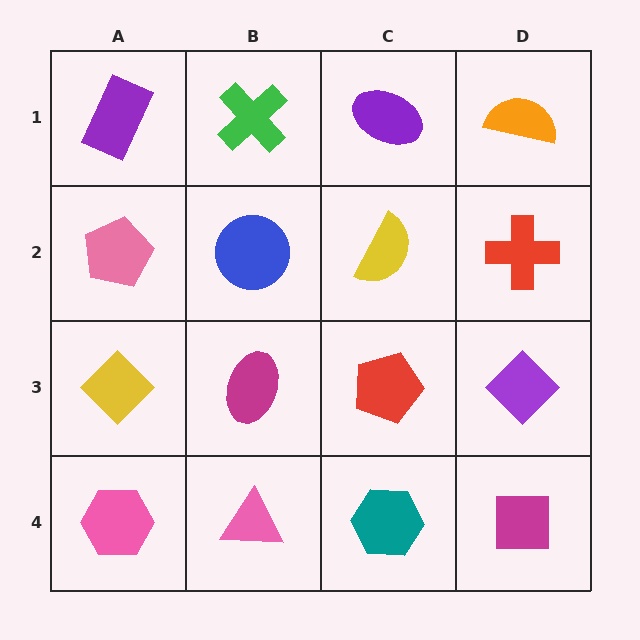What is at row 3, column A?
A yellow diamond.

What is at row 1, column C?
A purple ellipse.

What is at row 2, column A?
A pink pentagon.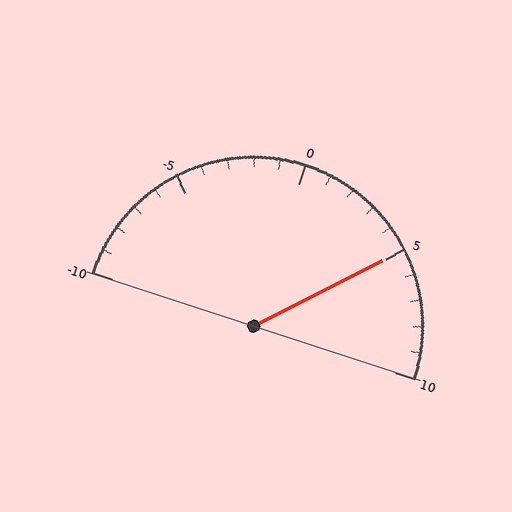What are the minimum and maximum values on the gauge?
The gauge ranges from -10 to 10.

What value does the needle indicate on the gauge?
The needle indicates approximately 5.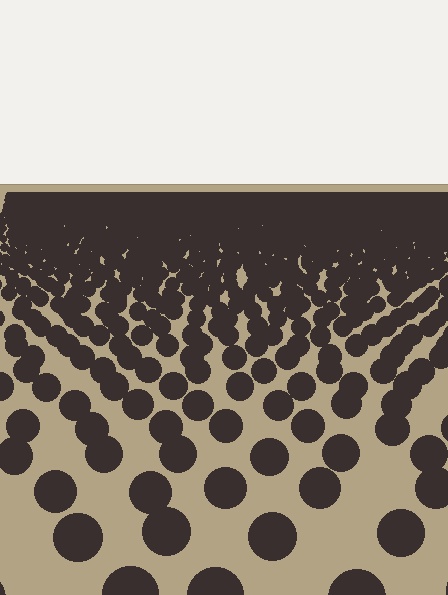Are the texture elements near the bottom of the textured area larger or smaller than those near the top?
Larger. Near the bottom, elements are closer to the viewer and appear at a bigger on-screen size.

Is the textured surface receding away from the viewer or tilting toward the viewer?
The surface is receding away from the viewer. Texture elements get smaller and denser toward the top.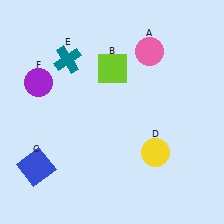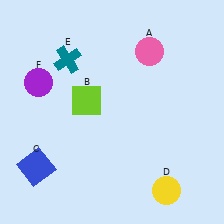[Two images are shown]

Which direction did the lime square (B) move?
The lime square (B) moved down.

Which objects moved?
The objects that moved are: the lime square (B), the yellow circle (D).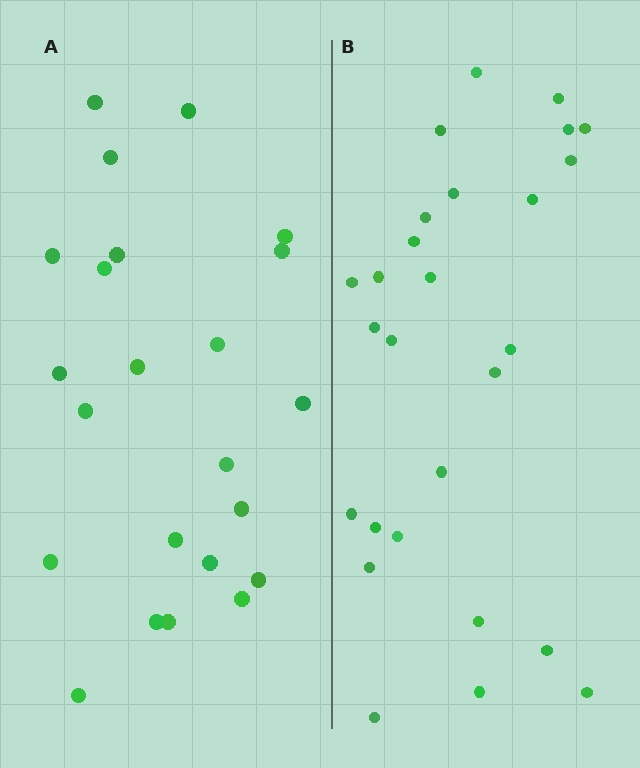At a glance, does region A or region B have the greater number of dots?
Region B (the right region) has more dots.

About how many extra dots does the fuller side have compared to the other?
Region B has about 4 more dots than region A.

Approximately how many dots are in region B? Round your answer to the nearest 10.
About 30 dots. (The exact count is 27, which rounds to 30.)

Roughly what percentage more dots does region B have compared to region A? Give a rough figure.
About 15% more.